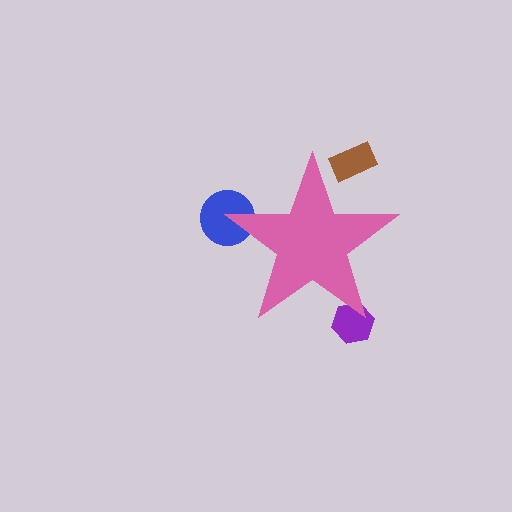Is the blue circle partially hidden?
Yes, the blue circle is partially hidden behind the pink star.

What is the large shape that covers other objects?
A pink star.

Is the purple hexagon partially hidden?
Yes, the purple hexagon is partially hidden behind the pink star.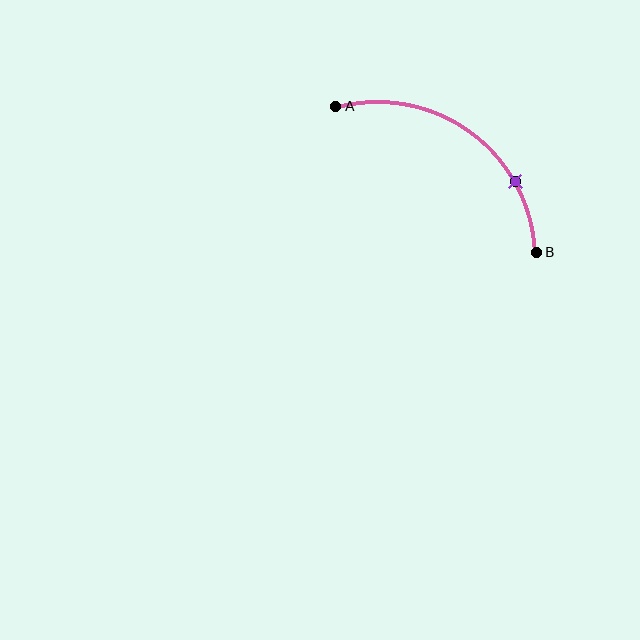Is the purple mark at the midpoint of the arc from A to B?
No. The purple mark lies on the arc but is closer to endpoint B. The arc midpoint would be at the point on the curve equidistant along the arc from both A and B.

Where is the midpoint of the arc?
The arc midpoint is the point on the curve farthest from the straight line joining A and B. It sits above and to the right of that line.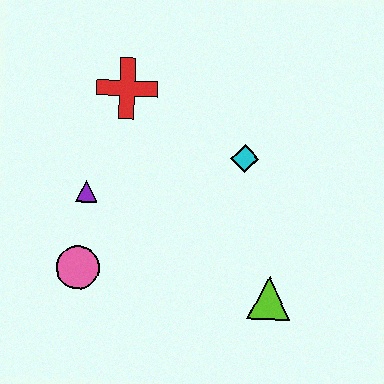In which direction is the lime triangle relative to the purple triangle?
The lime triangle is to the right of the purple triangle.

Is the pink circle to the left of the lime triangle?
Yes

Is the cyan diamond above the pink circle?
Yes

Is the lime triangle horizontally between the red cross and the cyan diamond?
No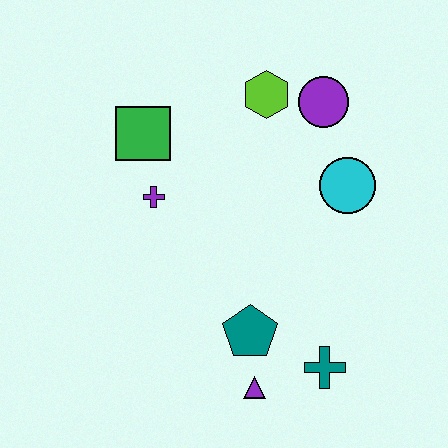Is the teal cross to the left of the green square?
No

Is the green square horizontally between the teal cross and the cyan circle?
No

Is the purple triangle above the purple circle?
No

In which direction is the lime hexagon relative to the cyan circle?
The lime hexagon is above the cyan circle.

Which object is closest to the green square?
The purple cross is closest to the green square.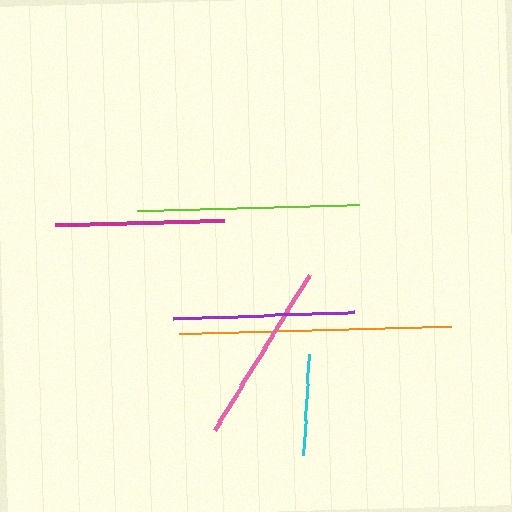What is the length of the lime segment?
The lime segment is approximately 222 pixels long.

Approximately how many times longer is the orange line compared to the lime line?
The orange line is approximately 1.2 times the length of the lime line.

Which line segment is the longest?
The orange line is the longest at approximately 273 pixels.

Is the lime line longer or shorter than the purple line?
The lime line is longer than the purple line.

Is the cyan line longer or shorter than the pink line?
The pink line is longer than the cyan line.